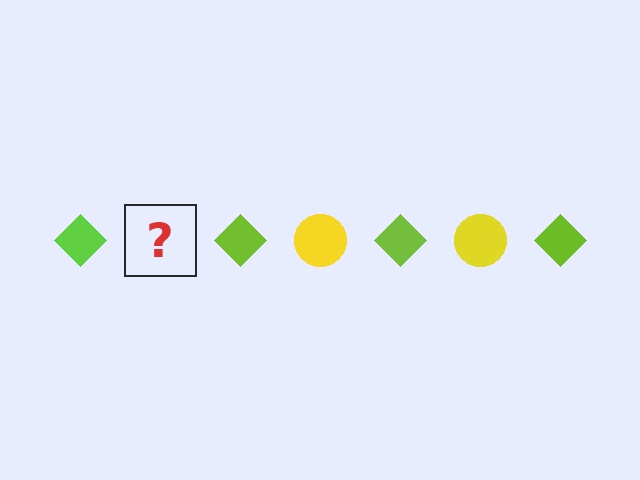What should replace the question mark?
The question mark should be replaced with a yellow circle.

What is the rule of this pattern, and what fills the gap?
The rule is that the pattern alternates between lime diamond and yellow circle. The gap should be filled with a yellow circle.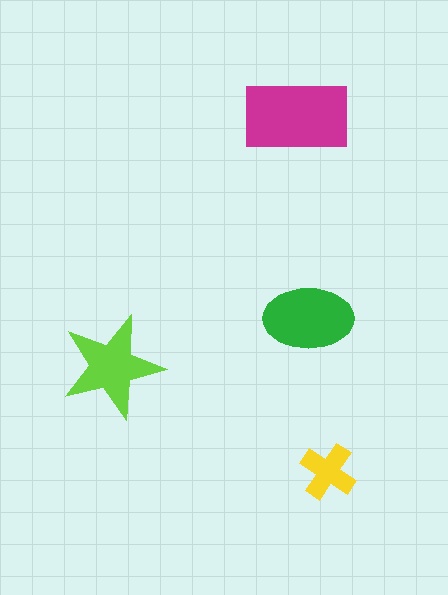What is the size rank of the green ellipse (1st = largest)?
2nd.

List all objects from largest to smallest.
The magenta rectangle, the green ellipse, the lime star, the yellow cross.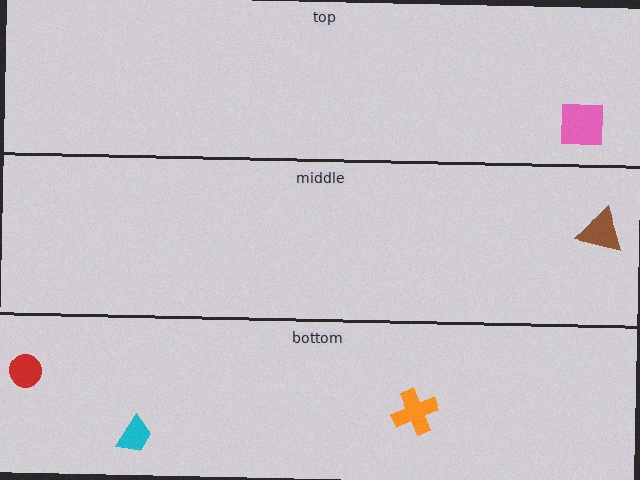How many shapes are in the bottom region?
3.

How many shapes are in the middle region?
1.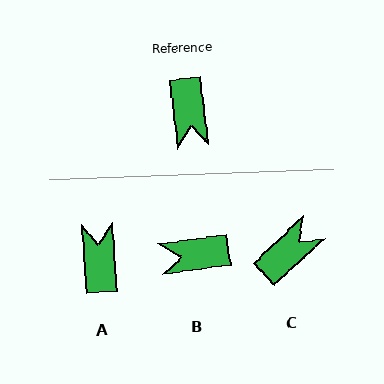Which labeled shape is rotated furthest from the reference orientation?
A, about 178 degrees away.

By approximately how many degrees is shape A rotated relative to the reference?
Approximately 178 degrees counter-clockwise.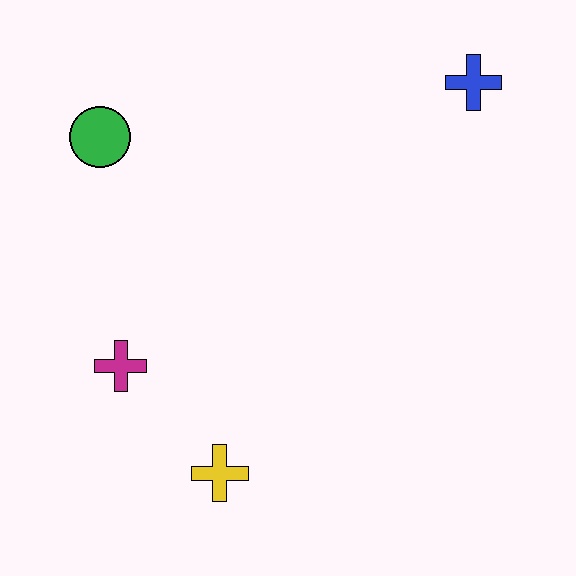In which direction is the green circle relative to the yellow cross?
The green circle is above the yellow cross.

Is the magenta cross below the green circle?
Yes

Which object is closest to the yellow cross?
The magenta cross is closest to the yellow cross.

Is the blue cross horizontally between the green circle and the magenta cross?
No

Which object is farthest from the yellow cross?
The blue cross is farthest from the yellow cross.